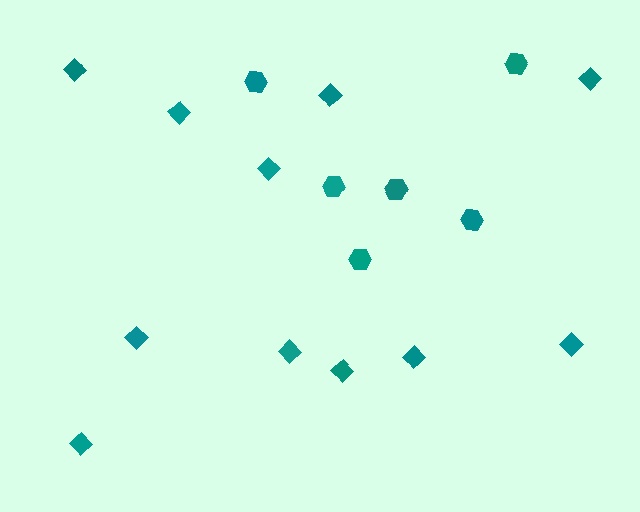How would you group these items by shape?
There are 2 groups: one group of hexagons (6) and one group of diamonds (11).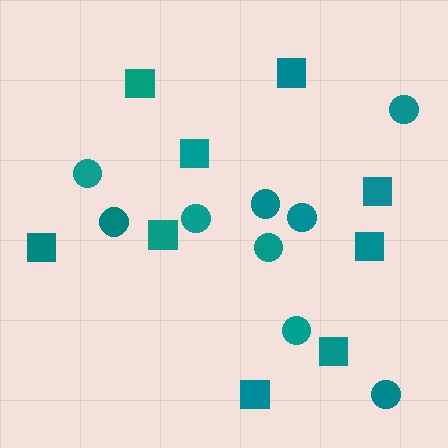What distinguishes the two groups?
There are 2 groups: one group of circles (9) and one group of squares (9).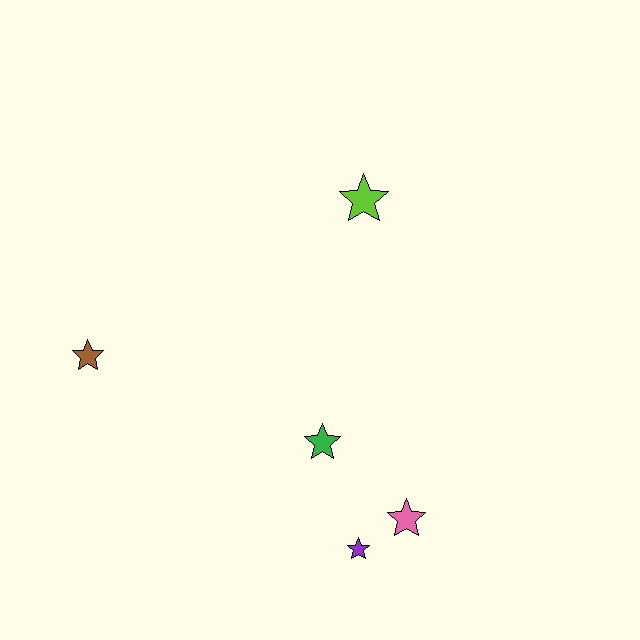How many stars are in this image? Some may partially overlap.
There are 5 stars.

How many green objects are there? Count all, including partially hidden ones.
There is 1 green object.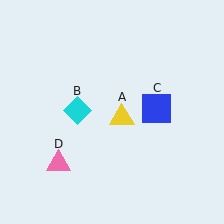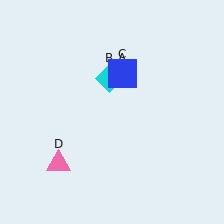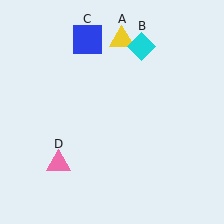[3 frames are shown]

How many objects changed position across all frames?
3 objects changed position: yellow triangle (object A), cyan diamond (object B), blue square (object C).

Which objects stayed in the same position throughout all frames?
Pink triangle (object D) remained stationary.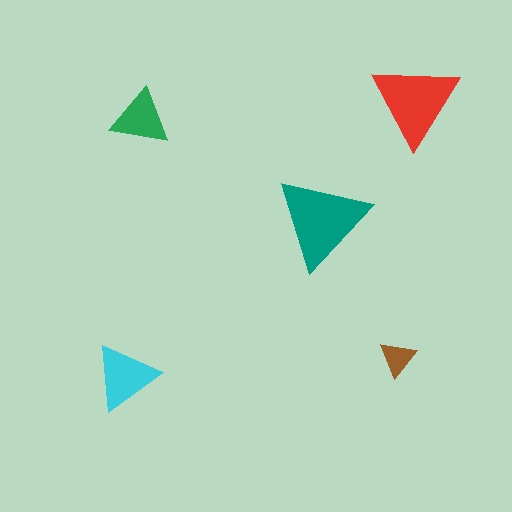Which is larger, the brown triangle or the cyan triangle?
The cyan one.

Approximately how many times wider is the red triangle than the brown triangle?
About 2.5 times wider.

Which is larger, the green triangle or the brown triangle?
The green one.